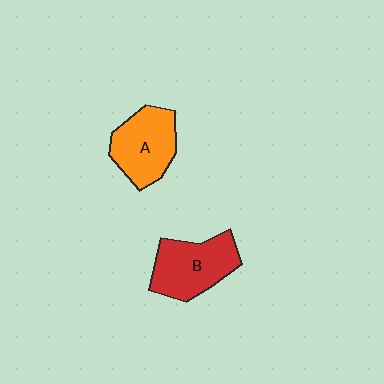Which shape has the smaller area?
Shape A (orange).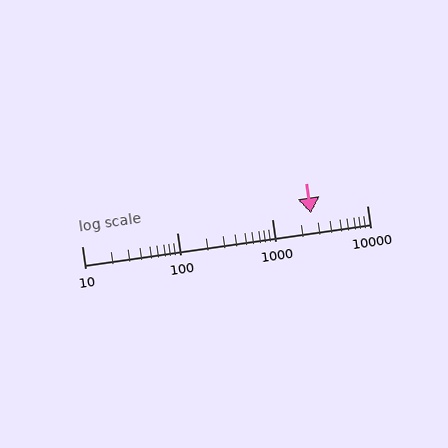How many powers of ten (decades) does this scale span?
The scale spans 3 decades, from 10 to 10000.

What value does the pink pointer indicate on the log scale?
The pointer indicates approximately 2600.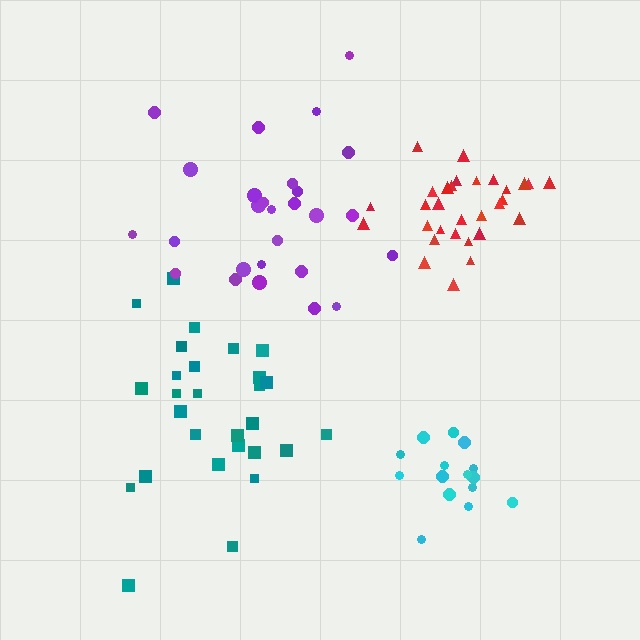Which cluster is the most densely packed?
Red.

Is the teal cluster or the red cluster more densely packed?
Red.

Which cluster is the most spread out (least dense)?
Purple.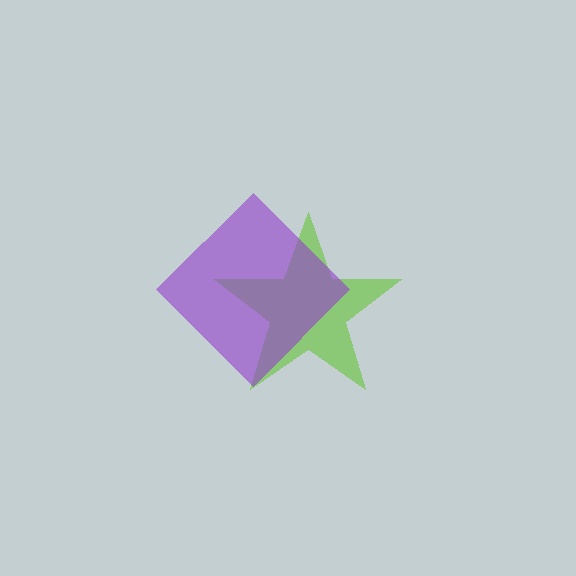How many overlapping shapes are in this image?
There are 2 overlapping shapes in the image.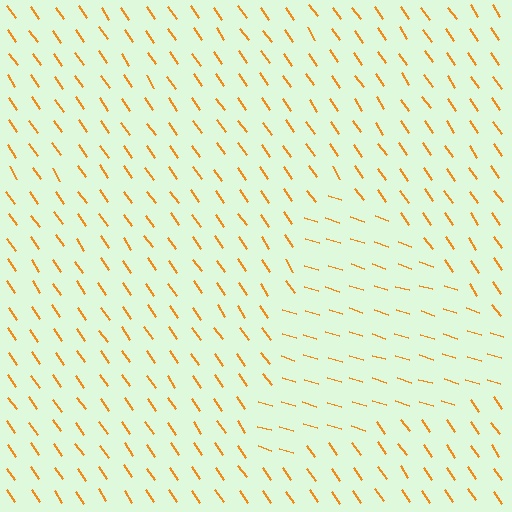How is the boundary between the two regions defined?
The boundary is defined purely by a change in line orientation (approximately 38 degrees difference). All lines are the same color and thickness.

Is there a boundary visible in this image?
Yes, there is a texture boundary formed by a change in line orientation.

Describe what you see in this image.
The image is filled with small orange line segments. A triangle region in the image has lines oriented differently from the surrounding lines, creating a visible texture boundary.